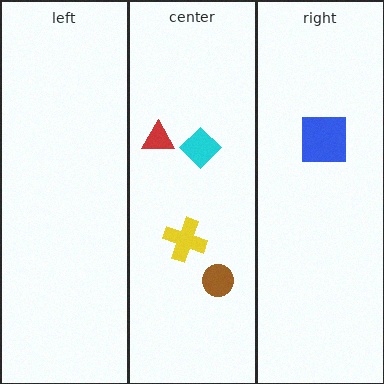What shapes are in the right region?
The blue square.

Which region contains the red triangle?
The center region.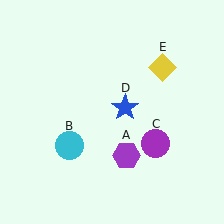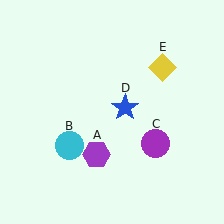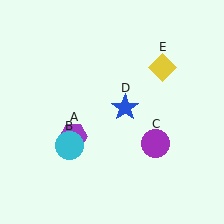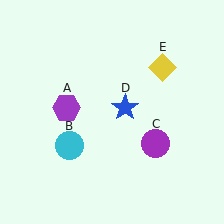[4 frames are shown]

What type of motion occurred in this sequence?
The purple hexagon (object A) rotated clockwise around the center of the scene.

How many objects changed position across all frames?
1 object changed position: purple hexagon (object A).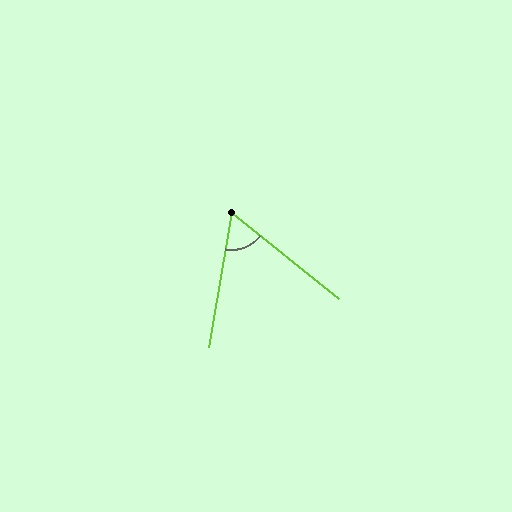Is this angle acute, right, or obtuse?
It is acute.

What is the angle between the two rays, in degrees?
Approximately 61 degrees.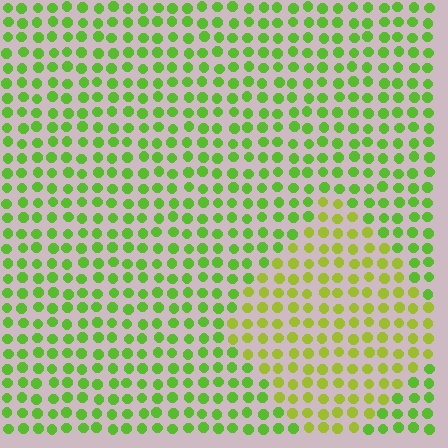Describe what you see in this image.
The image is filled with small lime elements in a uniform arrangement. A diamond-shaped region is visible where the elements are tinted to a slightly different hue, forming a subtle color boundary.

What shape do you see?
I see a diamond.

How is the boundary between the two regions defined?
The boundary is defined purely by a slight shift in hue (about 29 degrees). Spacing, size, and orientation are identical on both sides.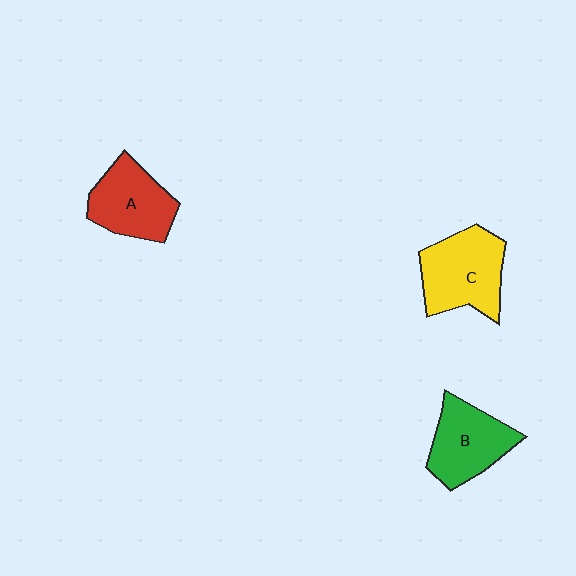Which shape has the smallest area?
Shape A (red).